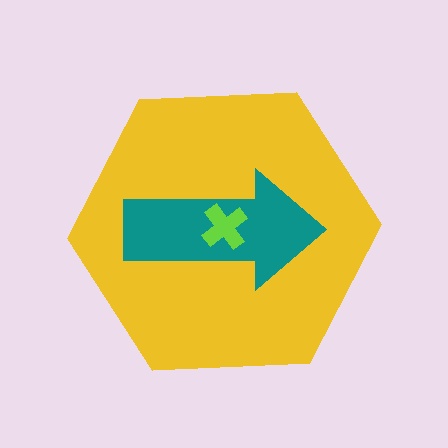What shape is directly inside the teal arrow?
The lime cross.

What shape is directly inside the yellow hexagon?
The teal arrow.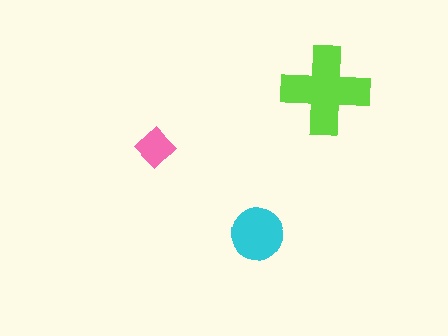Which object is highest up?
The lime cross is topmost.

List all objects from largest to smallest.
The lime cross, the cyan circle, the pink diamond.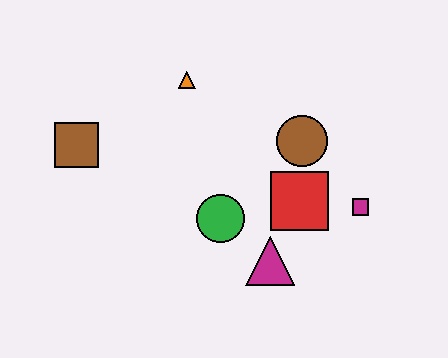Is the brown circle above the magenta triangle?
Yes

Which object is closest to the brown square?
The orange triangle is closest to the brown square.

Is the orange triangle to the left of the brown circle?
Yes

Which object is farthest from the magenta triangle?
The brown square is farthest from the magenta triangle.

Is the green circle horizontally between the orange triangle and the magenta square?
Yes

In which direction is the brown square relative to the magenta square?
The brown square is to the left of the magenta square.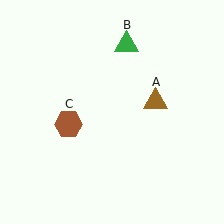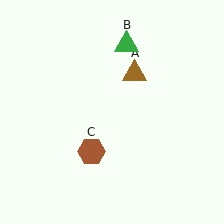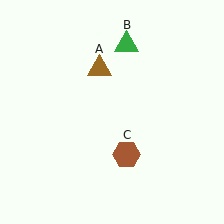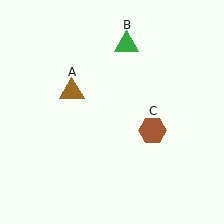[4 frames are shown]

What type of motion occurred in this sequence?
The brown triangle (object A), brown hexagon (object C) rotated counterclockwise around the center of the scene.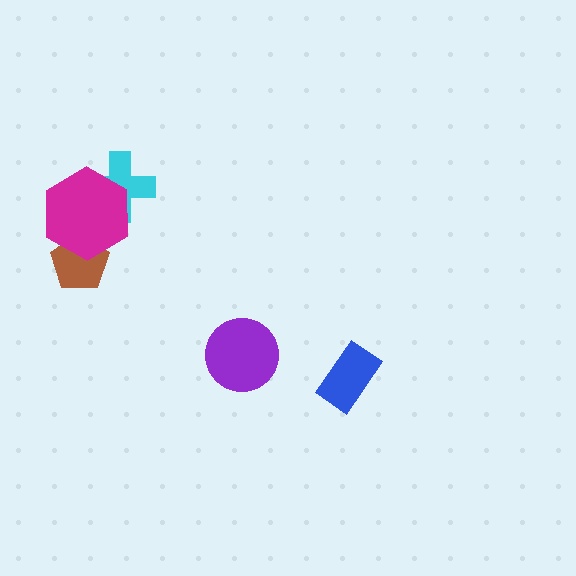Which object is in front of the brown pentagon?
The magenta hexagon is in front of the brown pentagon.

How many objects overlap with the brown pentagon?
1 object overlaps with the brown pentagon.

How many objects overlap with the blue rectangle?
0 objects overlap with the blue rectangle.